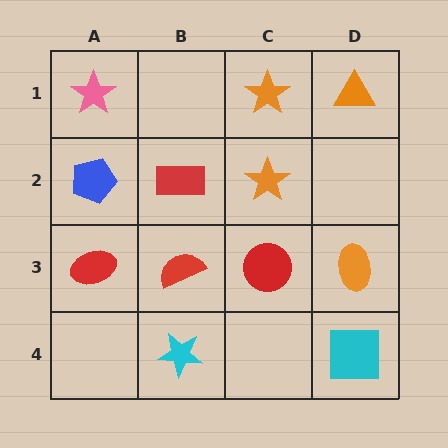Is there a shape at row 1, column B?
No, that cell is empty.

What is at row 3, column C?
A red circle.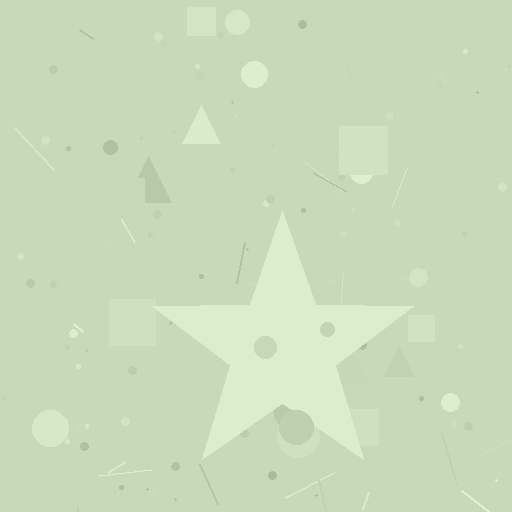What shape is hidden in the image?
A star is hidden in the image.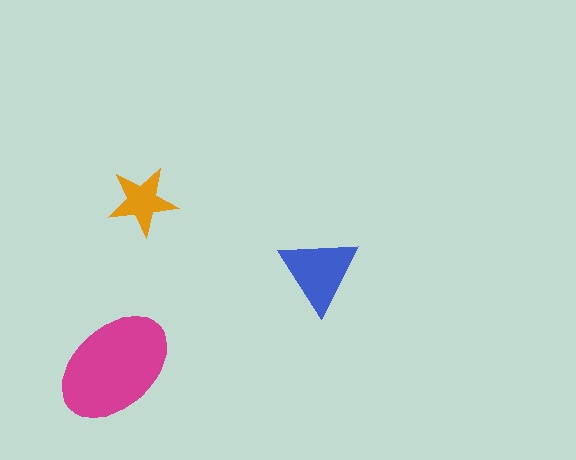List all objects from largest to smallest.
The magenta ellipse, the blue triangle, the orange star.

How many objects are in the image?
There are 3 objects in the image.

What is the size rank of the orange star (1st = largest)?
3rd.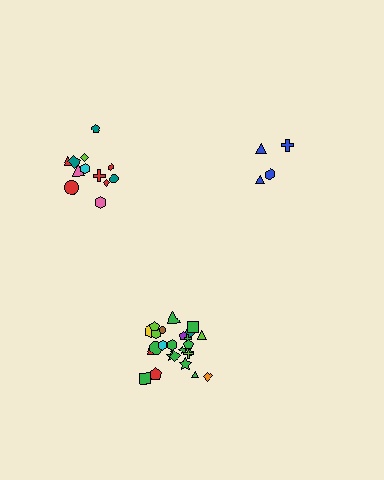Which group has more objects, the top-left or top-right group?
The top-left group.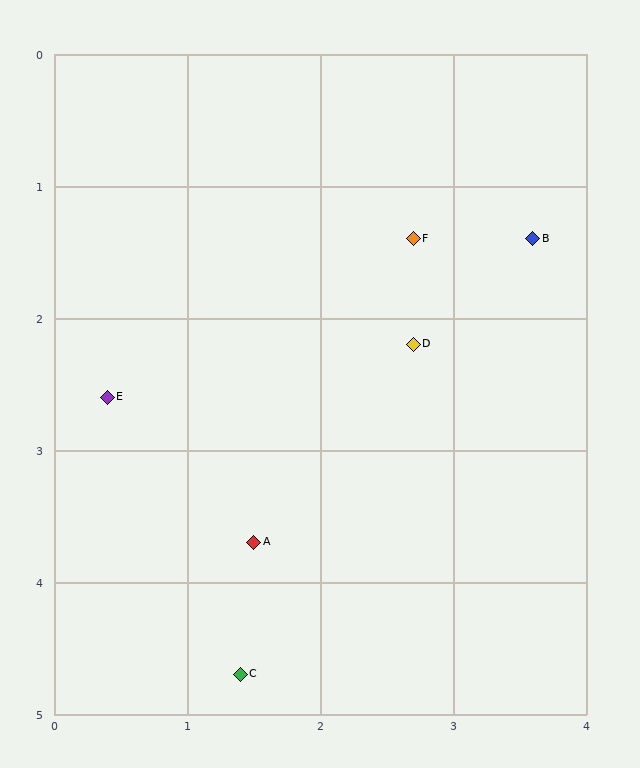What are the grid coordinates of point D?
Point D is at approximately (2.7, 2.2).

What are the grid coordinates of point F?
Point F is at approximately (2.7, 1.4).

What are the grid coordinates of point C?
Point C is at approximately (1.4, 4.7).